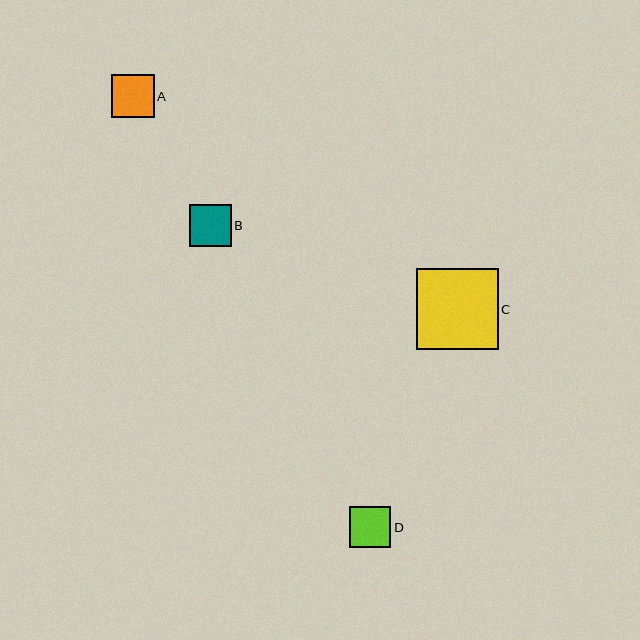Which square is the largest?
Square C is the largest with a size of approximately 82 pixels.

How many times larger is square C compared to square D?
Square C is approximately 2.0 times the size of square D.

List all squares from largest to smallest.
From largest to smallest: C, A, B, D.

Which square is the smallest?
Square D is the smallest with a size of approximately 41 pixels.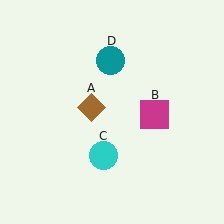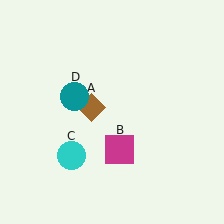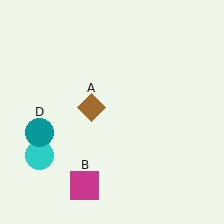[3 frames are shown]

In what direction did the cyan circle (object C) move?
The cyan circle (object C) moved left.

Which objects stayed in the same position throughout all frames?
Brown diamond (object A) remained stationary.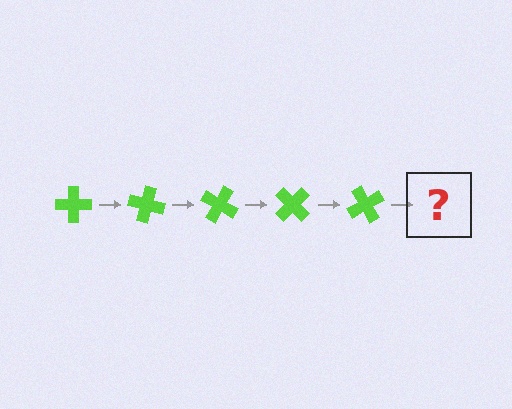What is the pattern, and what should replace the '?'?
The pattern is that the cross rotates 15 degrees each step. The '?' should be a lime cross rotated 75 degrees.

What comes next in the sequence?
The next element should be a lime cross rotated 75 degrees.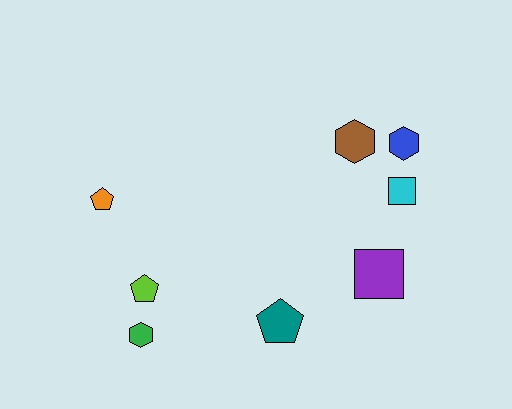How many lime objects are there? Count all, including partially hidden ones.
There is 1 lime object.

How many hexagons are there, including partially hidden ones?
There are 3 hexagons.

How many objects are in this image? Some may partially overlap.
There are 8 objects.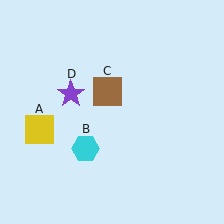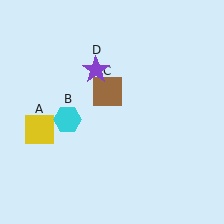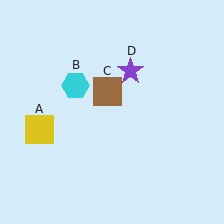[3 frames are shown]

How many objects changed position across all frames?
2 objects changed position: cyan hexagon (object B), purple star (object D).